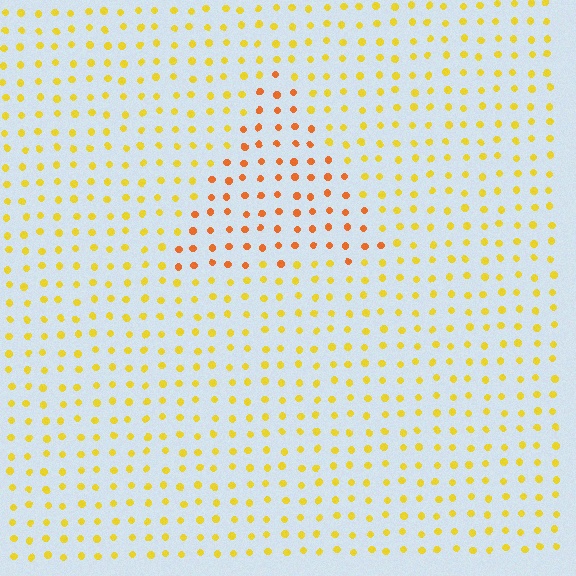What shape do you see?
I see a triangle.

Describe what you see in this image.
The image is filled with small yellow elements in a uniform arrangement. A triangle-shaped region is visible where the elements are tinted to a slightly different hue, forming a subtle color boundary.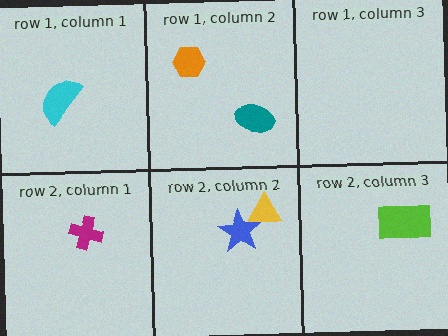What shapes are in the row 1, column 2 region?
The teal ellipse, the orange hexagon.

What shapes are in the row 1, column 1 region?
The cyan semicircle.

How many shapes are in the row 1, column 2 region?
2.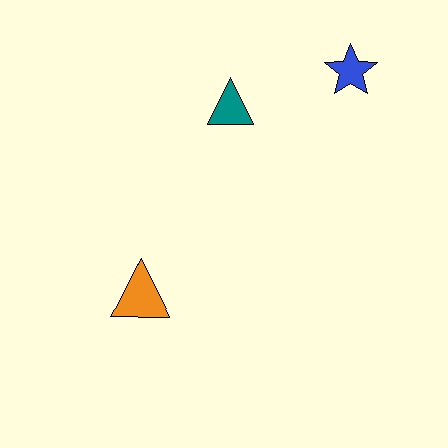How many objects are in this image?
There are 3 objects.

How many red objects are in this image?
There are no red objects.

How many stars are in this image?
There is 1 star.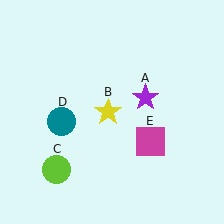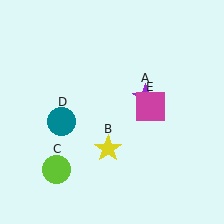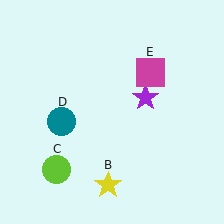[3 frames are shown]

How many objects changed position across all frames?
2 objects changed position: yellow star (object B), magenta square (object E).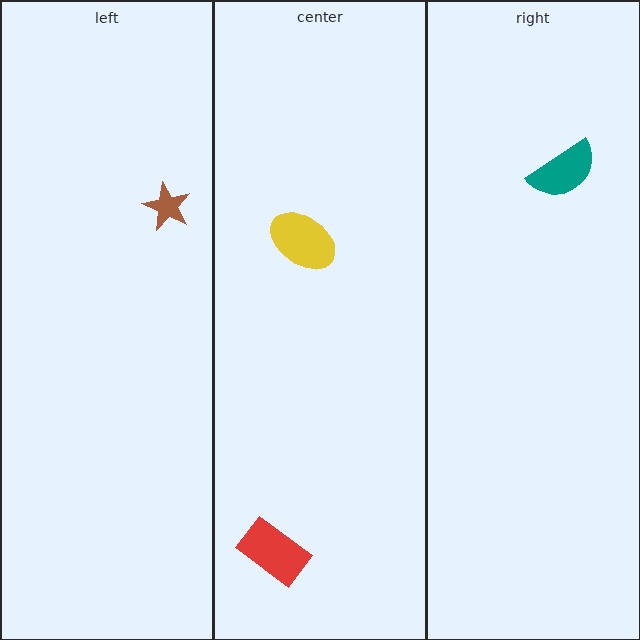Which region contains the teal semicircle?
The right region.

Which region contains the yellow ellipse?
The center region.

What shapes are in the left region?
The brown star.